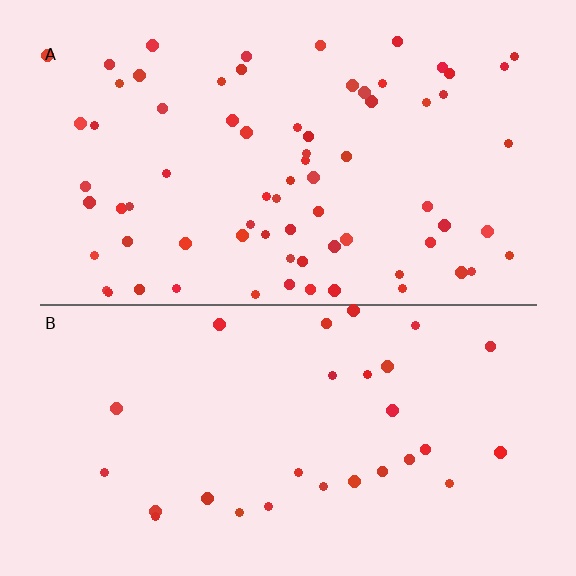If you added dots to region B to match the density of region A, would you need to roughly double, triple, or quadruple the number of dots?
Approximately triple.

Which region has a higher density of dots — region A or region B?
A (the top).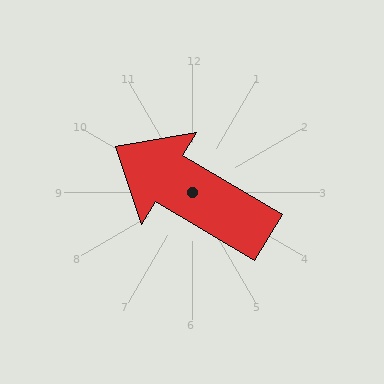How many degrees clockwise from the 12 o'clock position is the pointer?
Approximately 301 degrees.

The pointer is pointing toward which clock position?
Roughly 10 o'clock.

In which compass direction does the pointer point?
Northwest.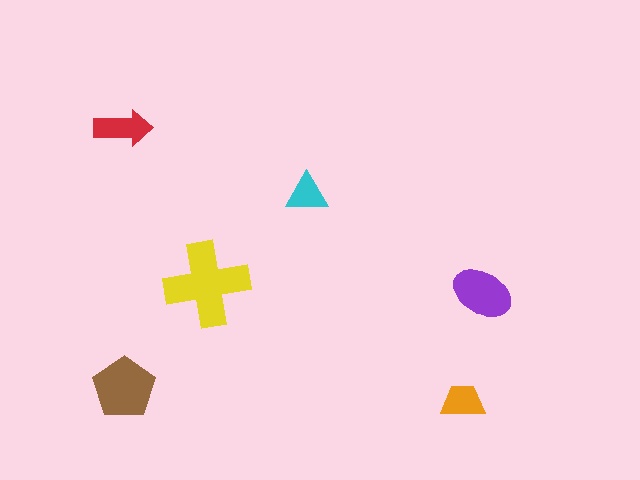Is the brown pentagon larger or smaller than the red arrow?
Larger.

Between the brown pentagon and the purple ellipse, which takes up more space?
The brown pentagon.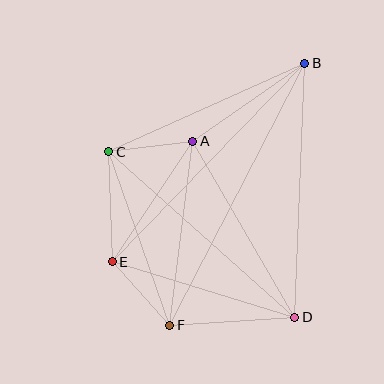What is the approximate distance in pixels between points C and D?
The distance between C and D is approximately 249 pixels.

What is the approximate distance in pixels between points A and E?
The distance between A and E is approximately 145 pixels.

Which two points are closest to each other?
Points A and C are closest to each other.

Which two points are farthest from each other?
Points B and F are farthest from each other.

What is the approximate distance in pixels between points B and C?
The distance between B and C is approximately 215 pixels.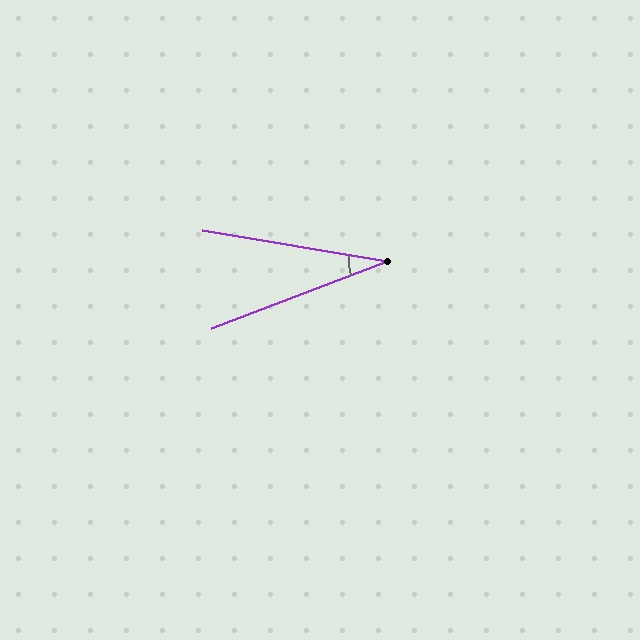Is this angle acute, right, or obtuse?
It is acute.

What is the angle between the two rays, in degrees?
Approximately 30 degrees.